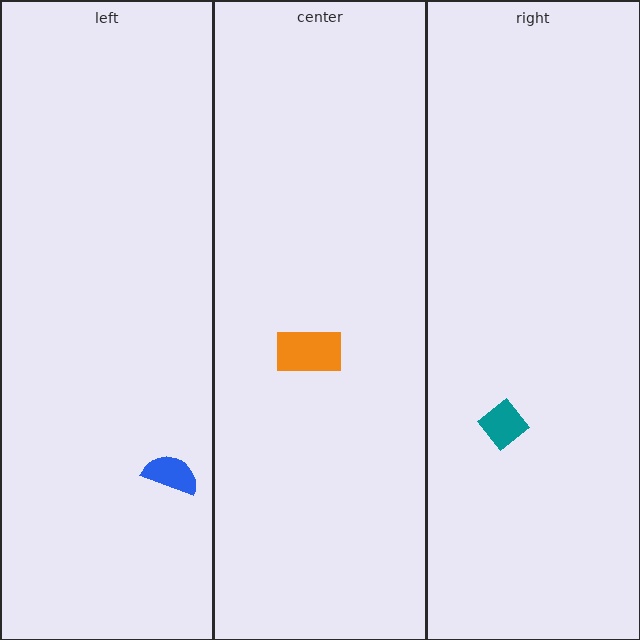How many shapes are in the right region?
1.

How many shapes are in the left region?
1.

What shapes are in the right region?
The teal diamond.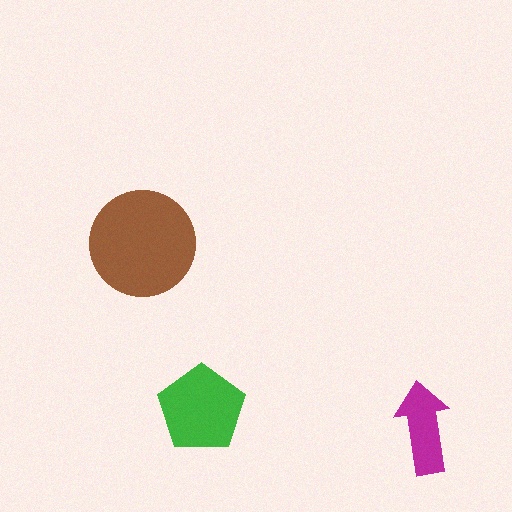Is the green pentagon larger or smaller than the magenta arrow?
Larger.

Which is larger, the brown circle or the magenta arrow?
The brown circle.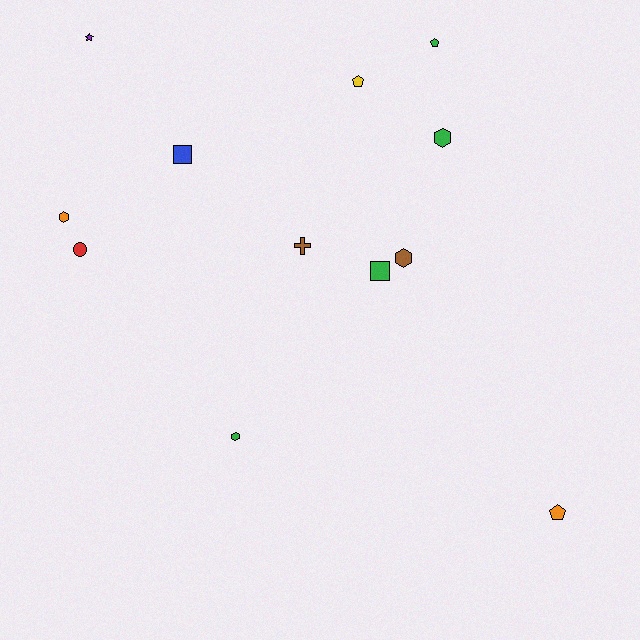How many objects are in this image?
There are 12 objects.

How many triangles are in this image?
There are no triangles.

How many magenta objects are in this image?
There are no magenta objects.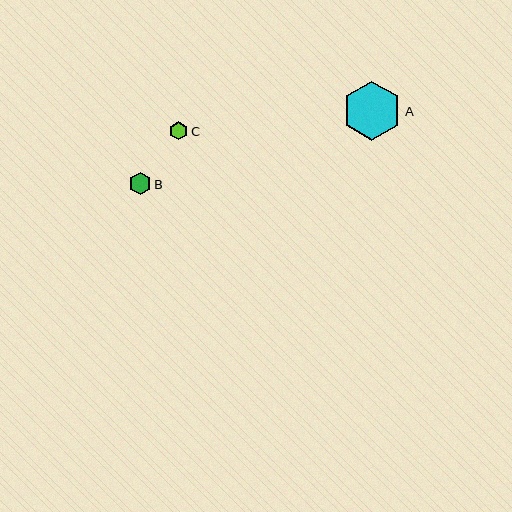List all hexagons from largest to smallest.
From largest to smallest: A, B, C.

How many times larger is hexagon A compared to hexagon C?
Hexagon A is approximately 3.4 times the size of hexagon C.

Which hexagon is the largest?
Hexagon A is the largest with a size of approximately 60 pixels.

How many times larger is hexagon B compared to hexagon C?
Hexagon B is approximately 1.3 times the size of hexagon C.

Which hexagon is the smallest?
Hexagon C is the smallest with a size of approximately 18 pixels.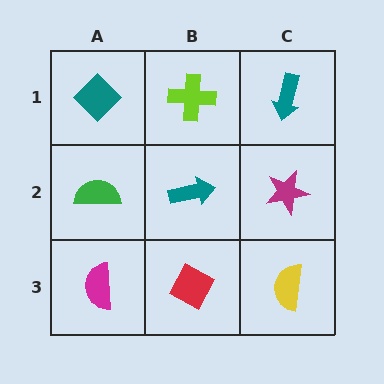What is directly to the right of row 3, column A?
A red diamond.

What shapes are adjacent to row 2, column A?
A teal diamond (row 1, column A), a magenta semicircle (row 3, column A), a teal arrow (row 2, column B).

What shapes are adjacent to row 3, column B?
A teal arrow (row 2, column B), a magenta semicircle (row 3, column A), a yellow semicircle (row 3, column C).